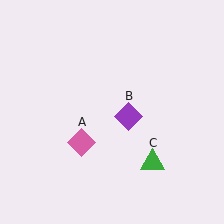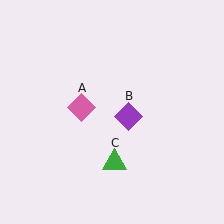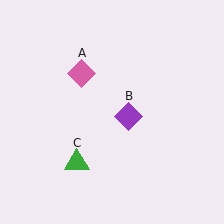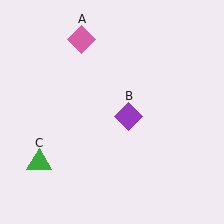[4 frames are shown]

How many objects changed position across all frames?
2 objects changed position: pink diamond (object A), green triangle (object C).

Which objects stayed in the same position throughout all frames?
Purple diamond (object B) remained stationary.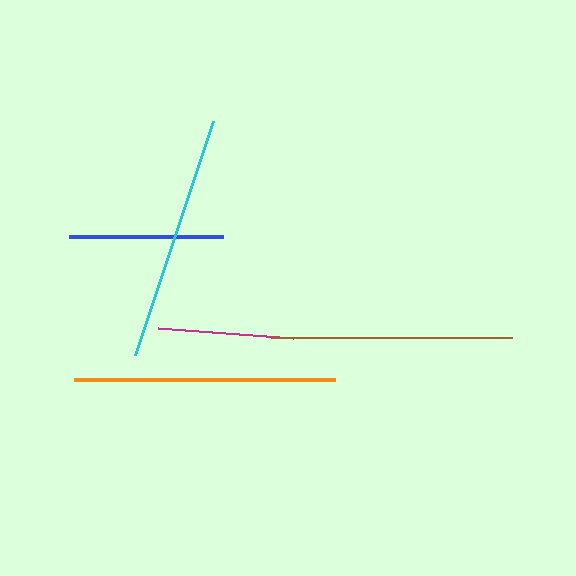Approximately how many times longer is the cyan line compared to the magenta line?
The cyan line is approximately 1.8 times the length of the magenta line.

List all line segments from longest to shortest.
From longest to shortest: orange, cyan, brown, blue, magenta.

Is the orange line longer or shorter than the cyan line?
The orange line is longer than the cyan line.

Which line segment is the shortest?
The magenta line is the shortest at approximately 134 pixels.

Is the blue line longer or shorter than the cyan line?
The cyan line is longer than the blue line.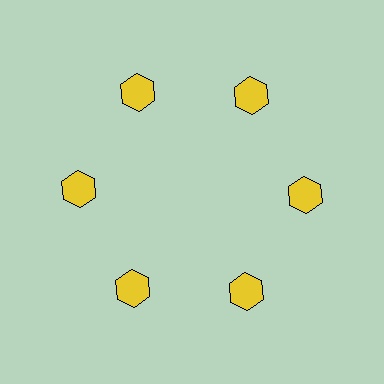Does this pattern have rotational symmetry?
Yes, this pattern has 6-fold rotational symmetry. It looks the same after rotating 60 degrees around the center.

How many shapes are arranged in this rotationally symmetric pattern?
There are 6 shapes, arranged in 6 groups of 1.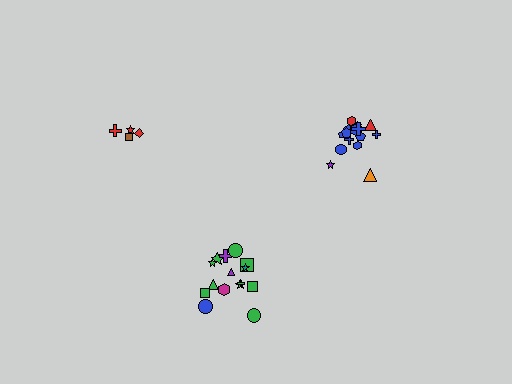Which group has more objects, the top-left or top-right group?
The top-right group.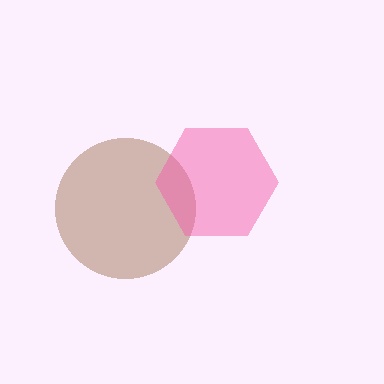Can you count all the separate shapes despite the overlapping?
Yes, there are 2 separate shapes.